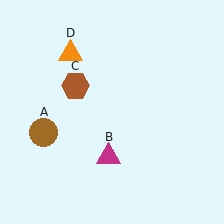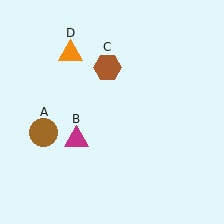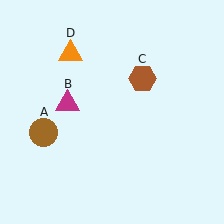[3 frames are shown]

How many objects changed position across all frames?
2 objects changed position: magenta triangle (object B), brown hexagon (object C).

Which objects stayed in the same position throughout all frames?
Brown circle (object A) and orange triangle (object D) remained stationary.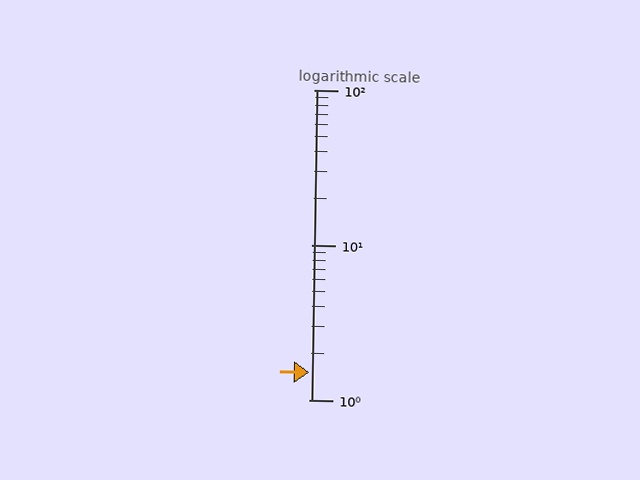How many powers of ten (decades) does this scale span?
The scale spans 2 decades, from 1 to 100.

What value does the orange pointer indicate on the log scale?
The pointer indicates approximately 1.5.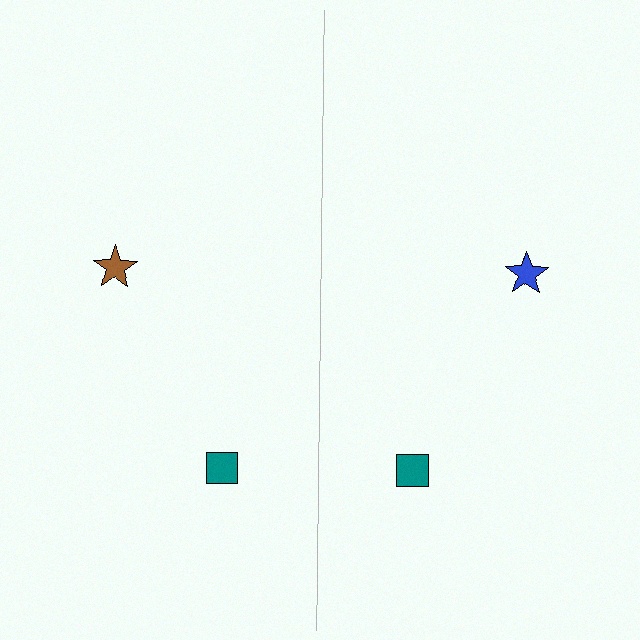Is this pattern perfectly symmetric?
No, the pattern is not perfectly symmetric. The blue star on the right side breaks the symmetry — its mirror counterpart is brown.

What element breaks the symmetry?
The blue star on the right side breaks the symmetry — its mirror counterpart is brown.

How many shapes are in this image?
There are 4 shapes in this image.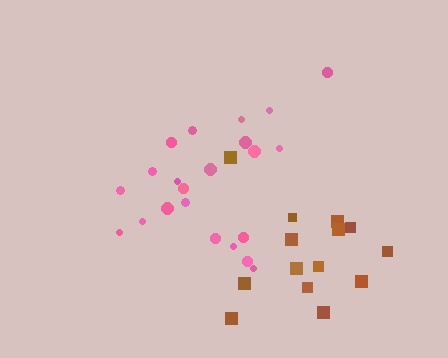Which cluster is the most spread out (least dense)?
Brown.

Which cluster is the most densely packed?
Pink.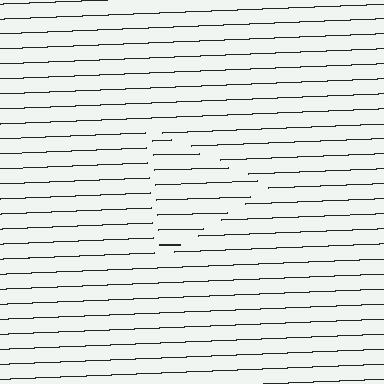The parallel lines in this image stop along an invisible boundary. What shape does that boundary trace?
An illusory triangle. The interior of the shape contains the same grating, shifted by half a period — the contour is defined by the phase discontinuity where line-ends from the inner and outer gratings abut.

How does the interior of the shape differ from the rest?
The interior of the shape contains the same grating, shifted by half a period — the contour is defined by the phase discontinuity where line-ends from the inner and outer gratings abut.